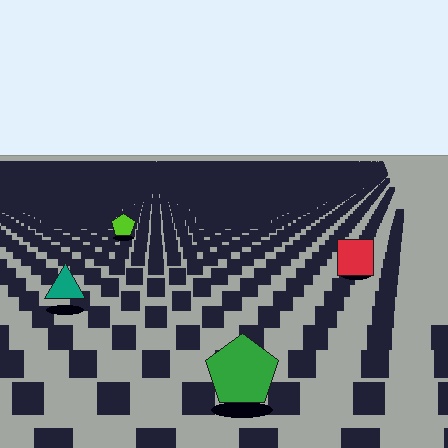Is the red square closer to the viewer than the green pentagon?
No. The green pentagon is closer — you can tell from the texture gradient: the ground texture is coarser near it.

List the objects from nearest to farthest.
From nearest to farthest: the green pentagon, the teal triangle, the red square, the lime pentagon.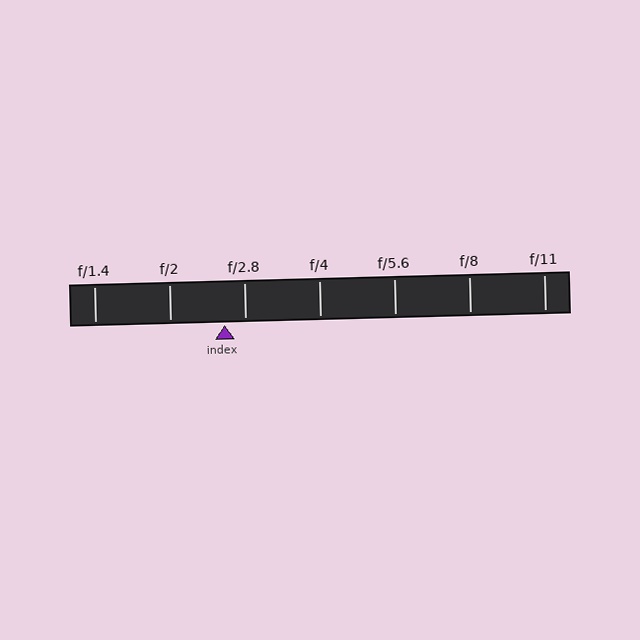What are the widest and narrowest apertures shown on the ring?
The widest aperture shown is f/1.4 and the narrowest is f/11.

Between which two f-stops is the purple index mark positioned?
The index mark is between f/2 and f/2.8.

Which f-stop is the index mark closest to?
The index mark is closest to f/2.8.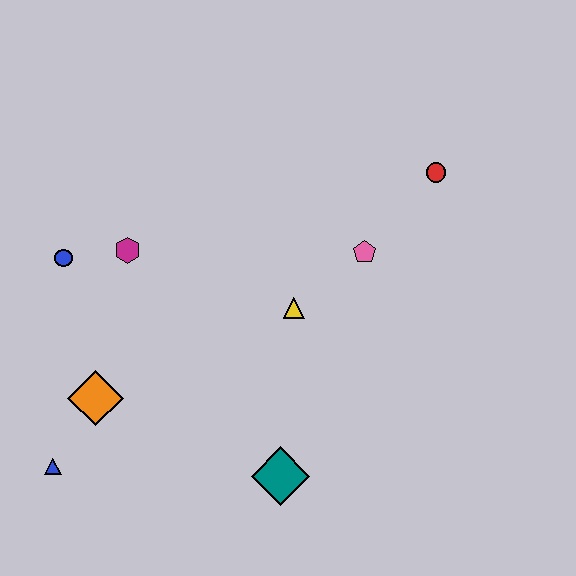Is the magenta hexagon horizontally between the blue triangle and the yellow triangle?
Yes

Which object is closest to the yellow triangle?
The pink pentagon is closest to the yellow triangle.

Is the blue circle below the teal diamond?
No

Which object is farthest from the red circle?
The blue triangle is farthest from the red circle.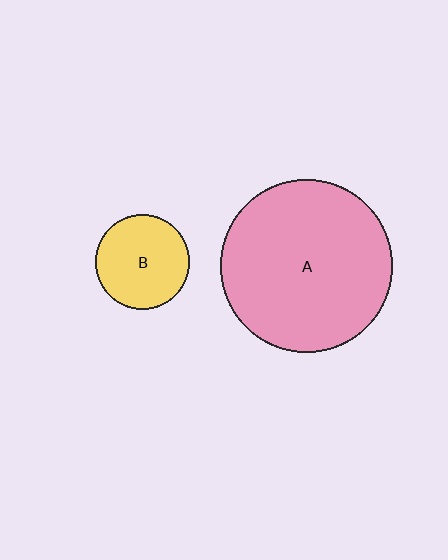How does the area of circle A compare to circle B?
Approximately 3.4 times.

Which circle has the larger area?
Circle A (pink).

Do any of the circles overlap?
No, none of the circles overlap.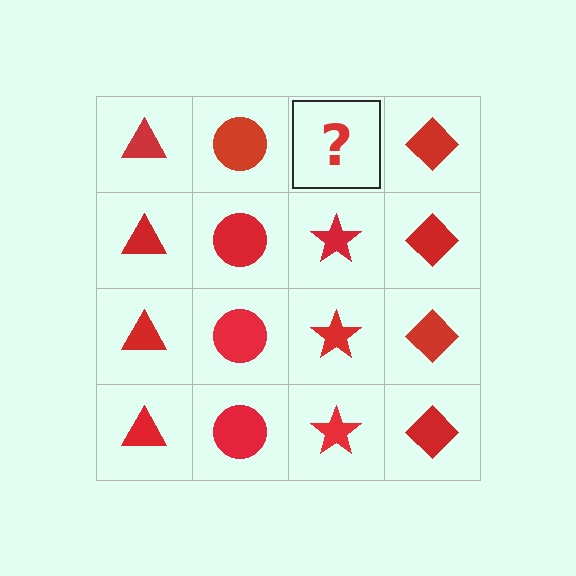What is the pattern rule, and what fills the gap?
The rule is that each column has a consistent shape. The gap should be filled with a red star.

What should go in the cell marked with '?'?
The missing cell should contain a red star.